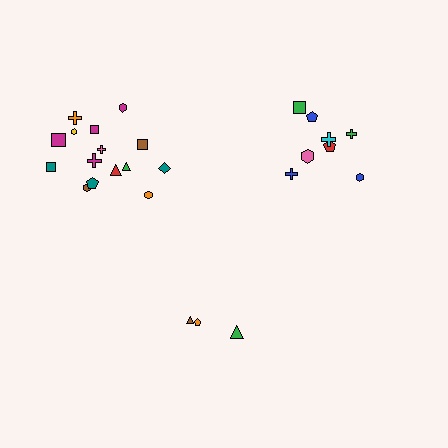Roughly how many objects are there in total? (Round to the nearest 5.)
Roughly 25 objects in total.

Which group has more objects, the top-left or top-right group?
The top-left group.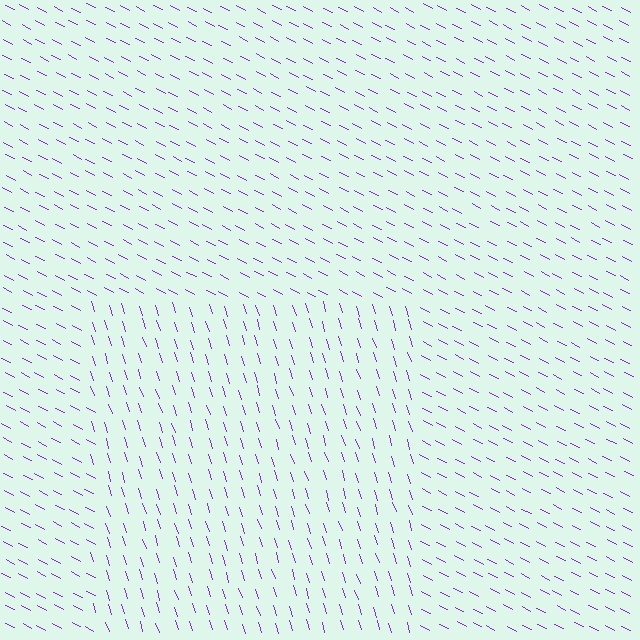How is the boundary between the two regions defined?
The boundary is defined purely by a change in line orientation (approximately 45 degrees difference). All lines are the same color and thickness.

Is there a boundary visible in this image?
Yes, there is a texture boundary formed by a change in line orientation.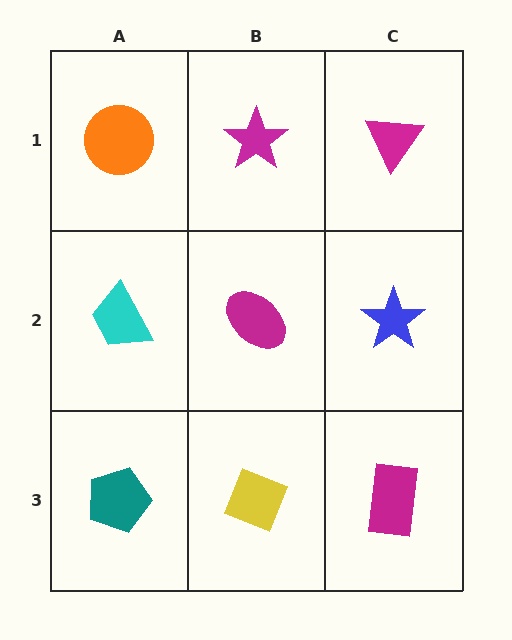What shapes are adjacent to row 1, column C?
A blue star (row 2, column C), a magenta star (row 1, column B).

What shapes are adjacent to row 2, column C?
A magenta triangle (row 1, column C), a magenta rectangle (row 3, column C), a magenta ellipse (row 2, column B).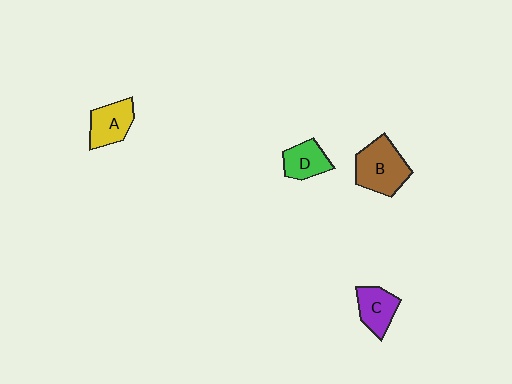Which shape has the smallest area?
Shape D (green).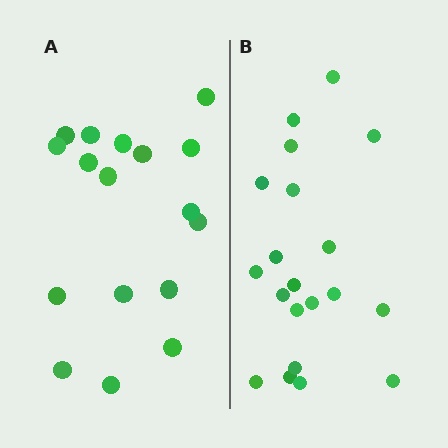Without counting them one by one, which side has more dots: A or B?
Region B (the right region) has more dots.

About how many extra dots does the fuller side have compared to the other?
Region B has just a few more — roughly 2 or 3 more dots than region A.